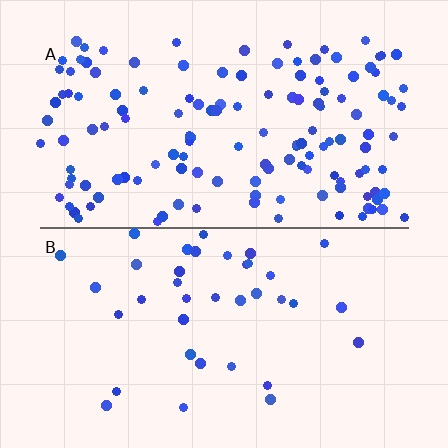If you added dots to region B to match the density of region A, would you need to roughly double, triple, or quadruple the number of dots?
Approximately quadruple.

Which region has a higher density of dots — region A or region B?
A (the top).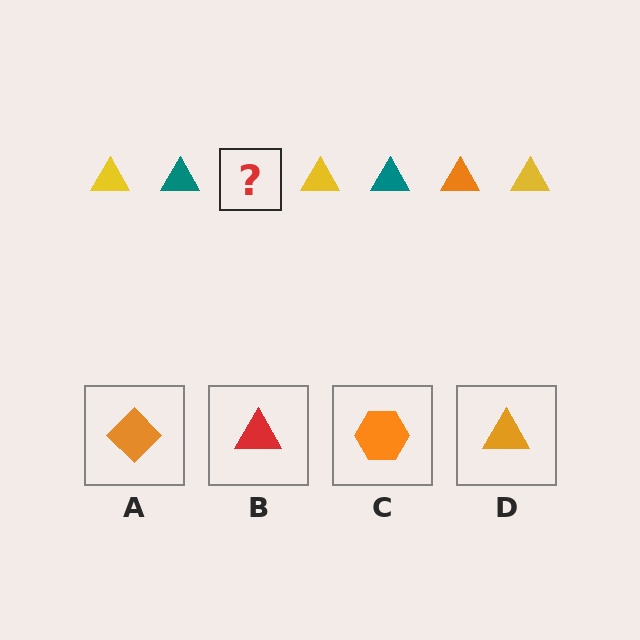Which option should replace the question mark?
Option D.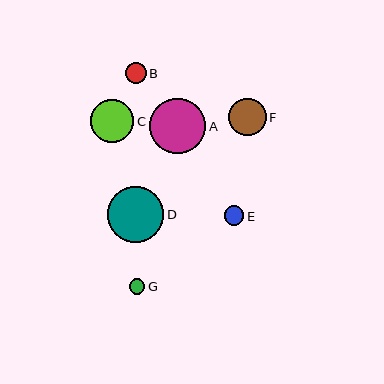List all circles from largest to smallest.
From largest to smallest: D, A, C, F, B, E, G.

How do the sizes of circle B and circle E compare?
Circle B and circle E are approximately the same size.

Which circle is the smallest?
Circle G is the smallest with a size of approximately 16 pixels.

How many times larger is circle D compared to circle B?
Circle D is approximately 2.7 times the size of circle B.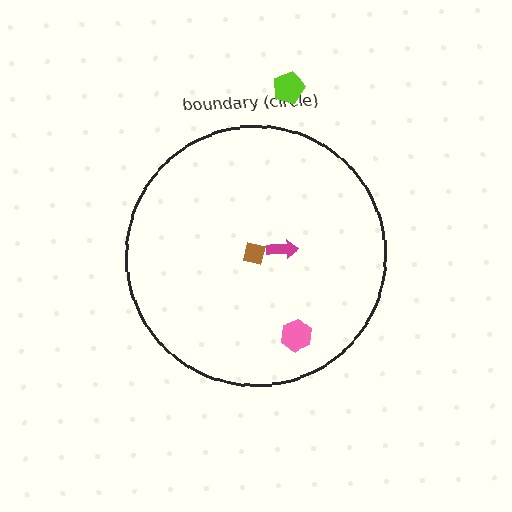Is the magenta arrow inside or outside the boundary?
Inside.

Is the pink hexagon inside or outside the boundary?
Inside.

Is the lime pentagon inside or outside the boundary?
Outside.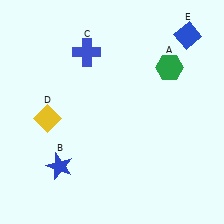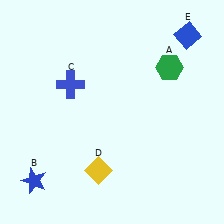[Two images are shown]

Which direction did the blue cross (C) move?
The blue cross (C) moved down.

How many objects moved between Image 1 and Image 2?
3 objects moved between the two images.